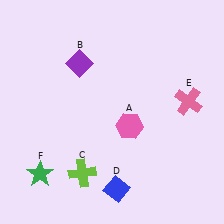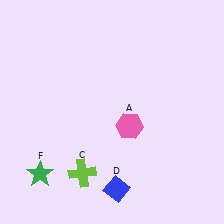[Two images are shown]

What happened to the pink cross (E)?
The pink cross (E) was removed in Image 2. It was in the top-right area of Image 1.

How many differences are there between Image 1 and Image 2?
There are 2 differences between the two images.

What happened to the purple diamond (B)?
The purple diamond (B) was removed in Image 2. It was in the top-left area of Image 1.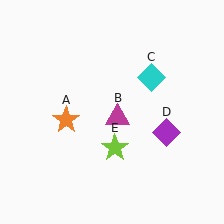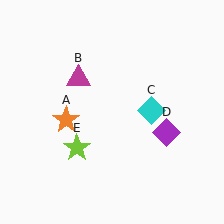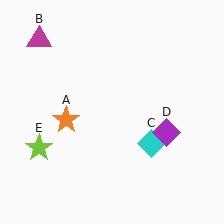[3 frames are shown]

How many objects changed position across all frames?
3 objects changed position: magenta triangle (object B), cyan diamond (object C), lime star (object E).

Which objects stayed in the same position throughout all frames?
Orange star (object A) and purple diamond (object D) remained stationary.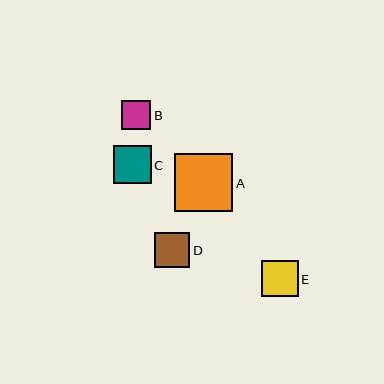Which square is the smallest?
Square B is the smallest with a size of approximately 29 pixels.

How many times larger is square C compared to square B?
Square C is approximately 1.3 times the size of square B.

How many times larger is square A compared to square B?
Square A is approximately 2.0 times the size of square B.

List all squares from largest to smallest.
From largest to smallest: A, C, E, D, B.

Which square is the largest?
Square A is the largest with a size of approximately 58 pixels.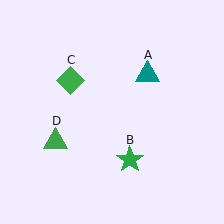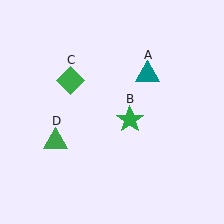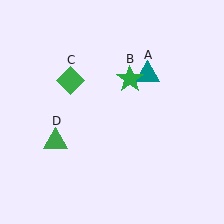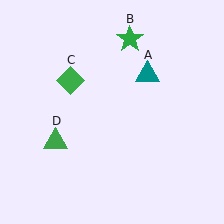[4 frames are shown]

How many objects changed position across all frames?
1 object changed position: green star (object B).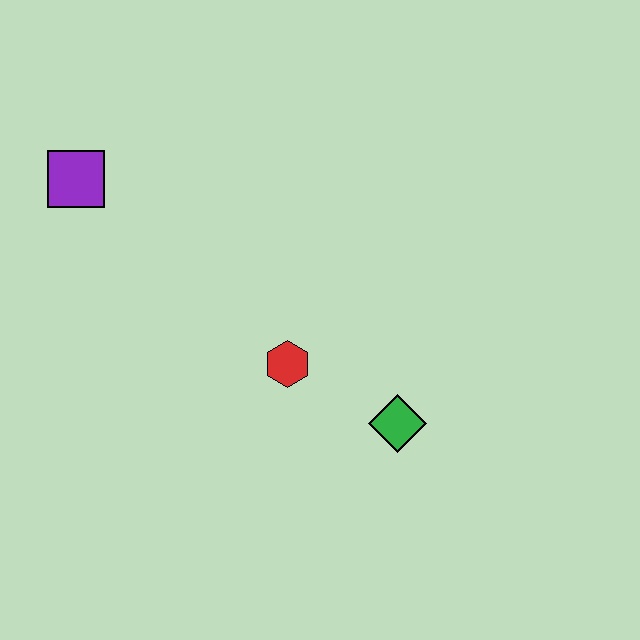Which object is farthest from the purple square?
The green diamond is farthest from the purple square.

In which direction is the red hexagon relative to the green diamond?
The red hexagon is to the left of the green diamond.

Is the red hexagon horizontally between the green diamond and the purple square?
Yes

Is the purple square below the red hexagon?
No